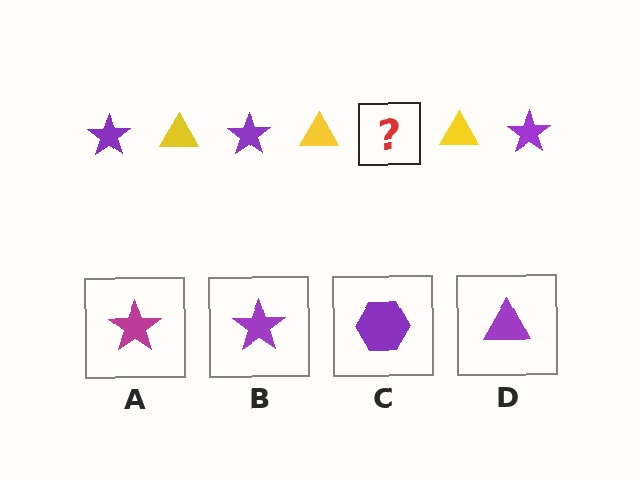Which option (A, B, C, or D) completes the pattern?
B.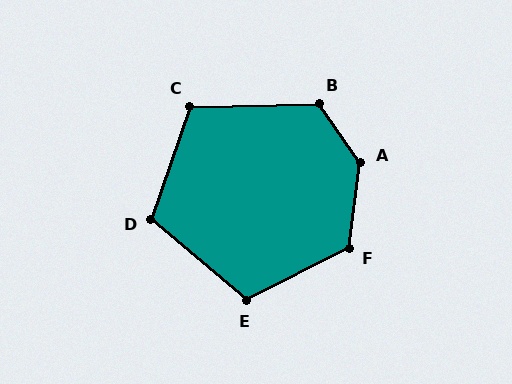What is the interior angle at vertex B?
Approximately 124 degrees (obtuse).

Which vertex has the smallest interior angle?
C, at approximately 110 degrees.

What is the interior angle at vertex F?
Approximately 125 degrees (obtuse).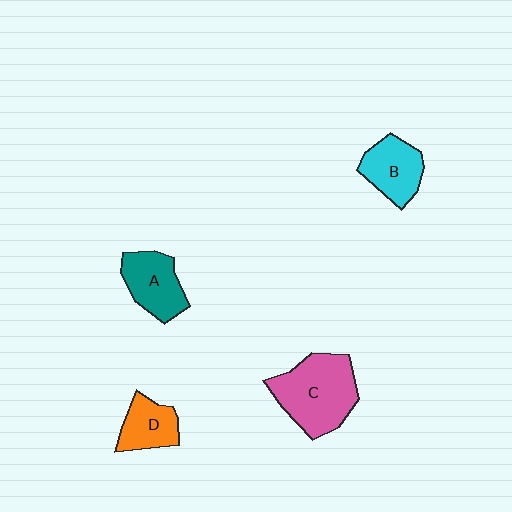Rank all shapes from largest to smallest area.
From largest to smallest: C (pink), A (teal), B (cyan), D (orange).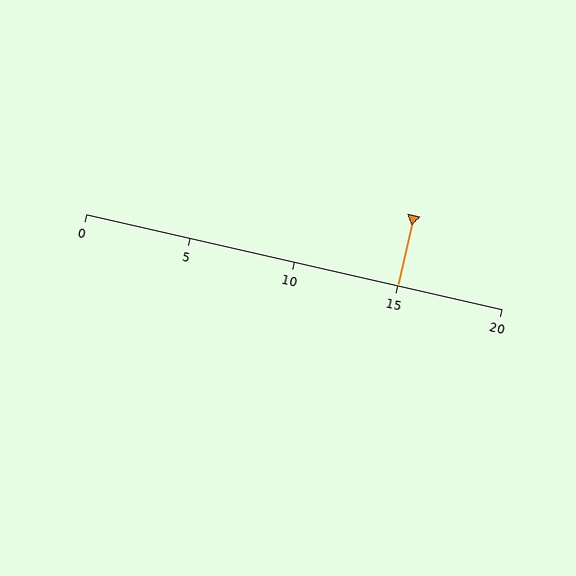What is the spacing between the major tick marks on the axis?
The major ticks are spaced 5 apart.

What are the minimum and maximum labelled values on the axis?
The axis runs from 0 to 20.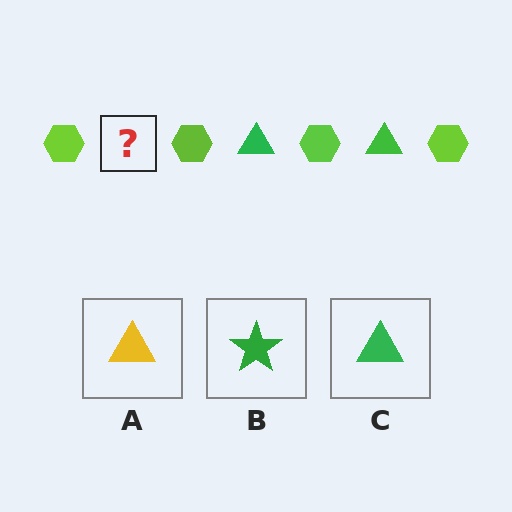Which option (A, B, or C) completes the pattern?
C.